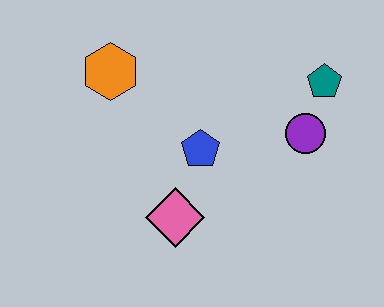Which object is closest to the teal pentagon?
The purple circle is closest to the teal pentagon.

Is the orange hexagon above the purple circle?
Yes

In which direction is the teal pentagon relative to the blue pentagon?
The teal pentagon is to the right of the blue pentagon.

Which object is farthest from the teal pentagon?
The orange hexagon is farthest from the teal pentagon.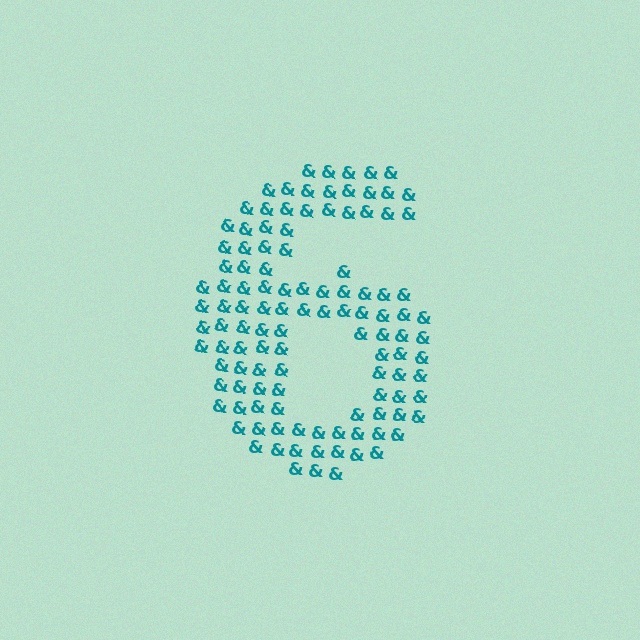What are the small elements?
The small elements are ampersands.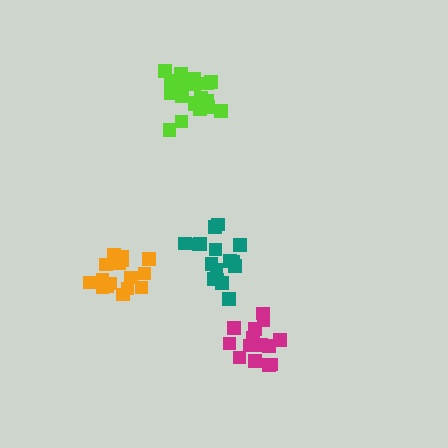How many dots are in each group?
Group 1: 16 dots, Group 2: 14 dots, Group 3: 20 dots, Group 4: 17 dots (67 total).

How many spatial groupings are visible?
There are 4 spatial groupings.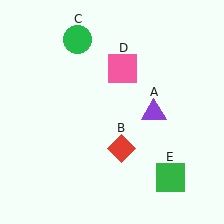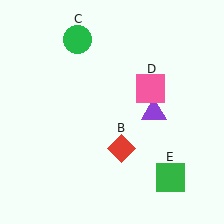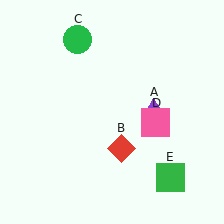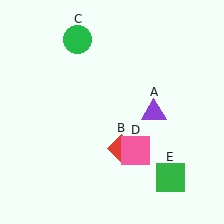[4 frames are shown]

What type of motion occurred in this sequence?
The pink square (object D) rotated clockwise around the center of the scene.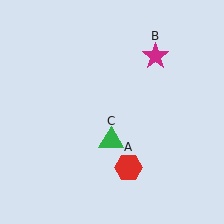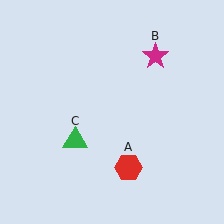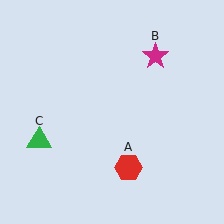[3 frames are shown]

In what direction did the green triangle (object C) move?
The green triangle (object C) moved left.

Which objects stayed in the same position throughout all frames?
Red hexagon (object A) and magenta star (object B) remained stationary.